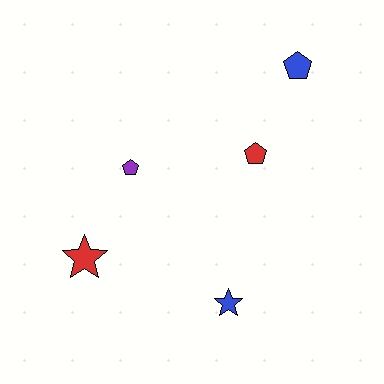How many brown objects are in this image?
There are no brown objects.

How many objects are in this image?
There are 5 objects.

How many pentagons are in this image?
There are 3 pentagons.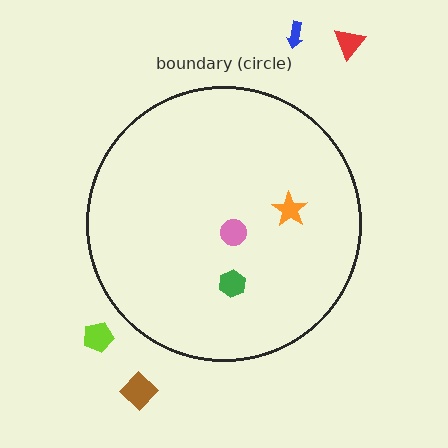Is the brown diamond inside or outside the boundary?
Outside.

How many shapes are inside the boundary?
3 inside, 4 outside.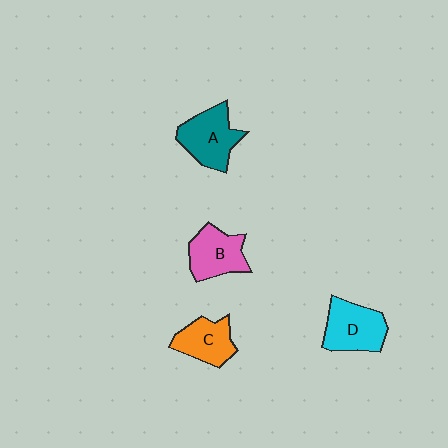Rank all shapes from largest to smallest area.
From largest to smallest: A (teal), D (cyan), B (pink), C (orange).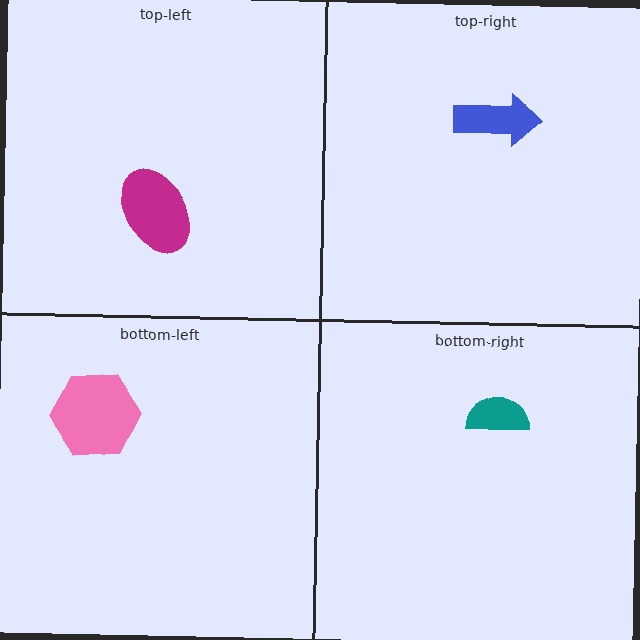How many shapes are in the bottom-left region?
1.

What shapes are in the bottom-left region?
The pink hexagon.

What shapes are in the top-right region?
The blue arrow.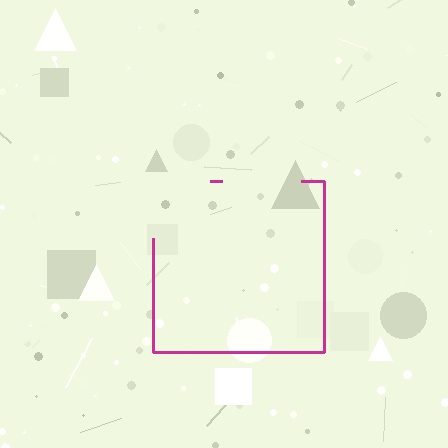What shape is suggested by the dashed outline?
The dashed outline suggests a square.